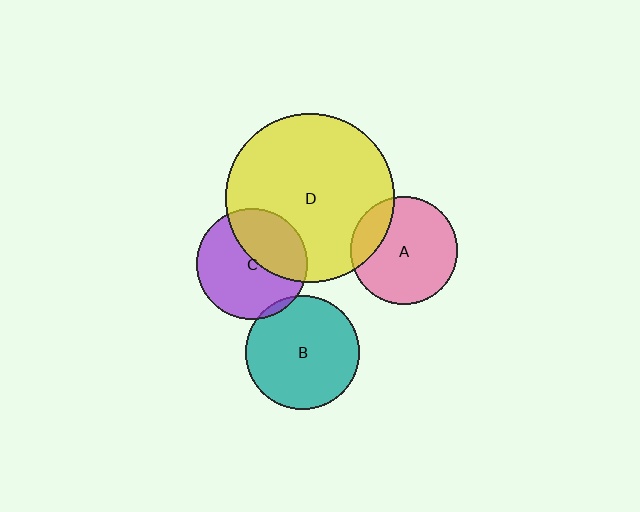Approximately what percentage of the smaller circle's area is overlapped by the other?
Approximately 20%.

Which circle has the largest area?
Circle D (yellow).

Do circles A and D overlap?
Yes.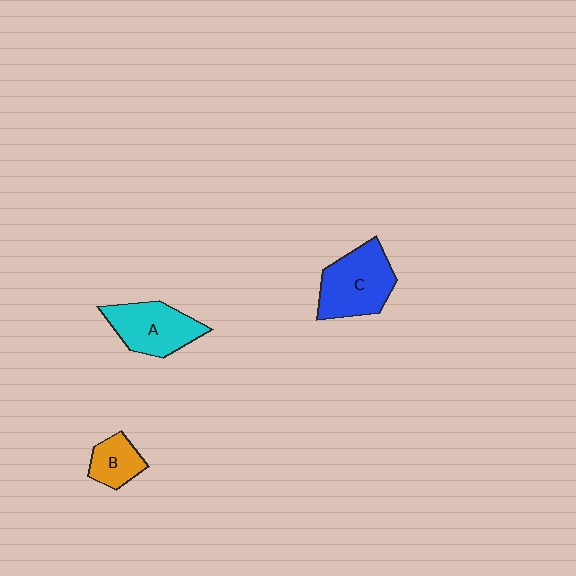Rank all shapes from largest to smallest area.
From largest to smallest: C (blue), A (cyan), B (orange).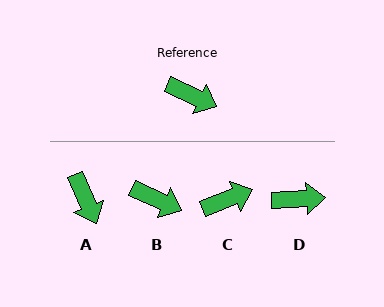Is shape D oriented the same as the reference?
No, it is off by about 28 degrees.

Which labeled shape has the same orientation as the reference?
B.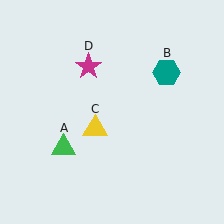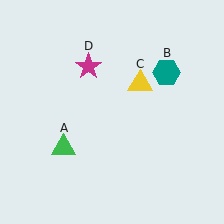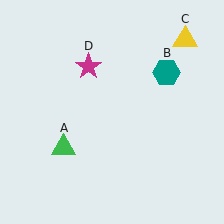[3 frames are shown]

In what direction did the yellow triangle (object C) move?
The yellow triangle (object C) moved up and to the right.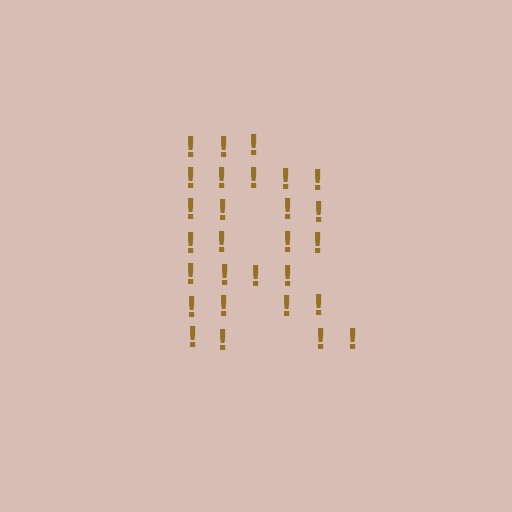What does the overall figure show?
The overall figure shows the letter R.